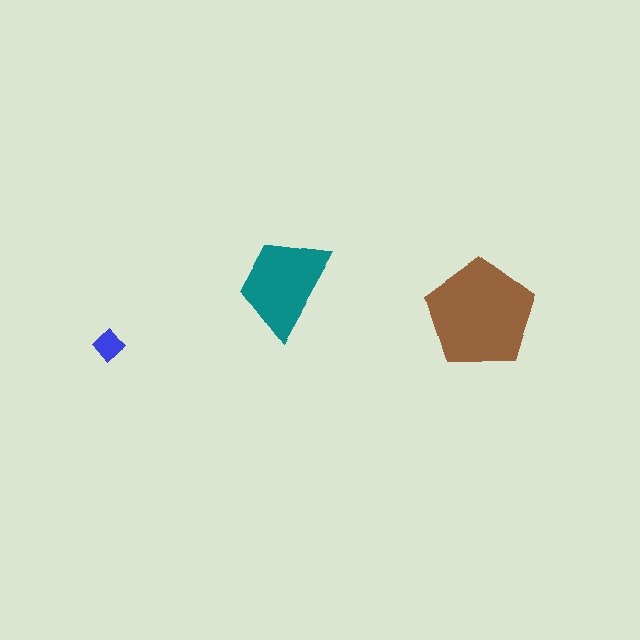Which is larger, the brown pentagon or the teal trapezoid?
The brown pentagon.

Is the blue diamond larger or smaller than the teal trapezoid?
Smaller.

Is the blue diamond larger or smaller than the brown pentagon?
Smaller.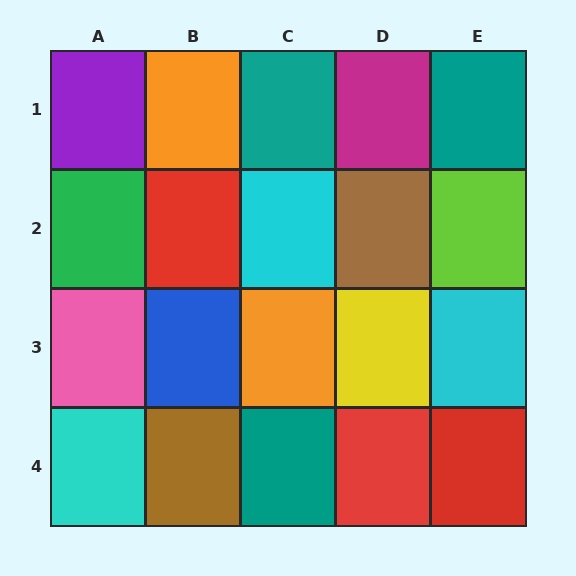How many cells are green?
1 cell is green.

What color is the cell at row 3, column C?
Orange.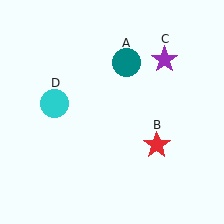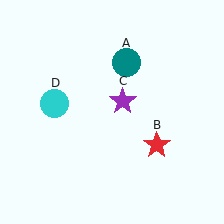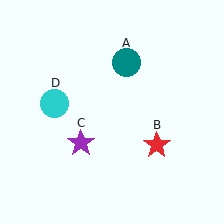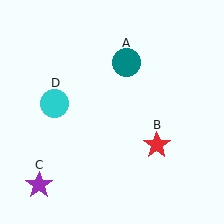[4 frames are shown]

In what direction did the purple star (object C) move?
The purple star (object C) moved down and to the left.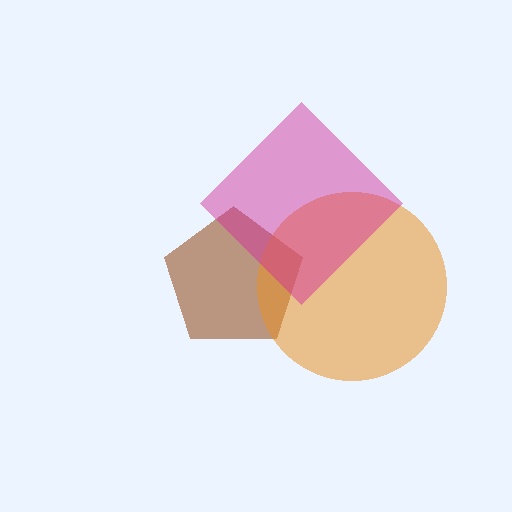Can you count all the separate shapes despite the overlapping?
Yes, there are 3 separate shapes.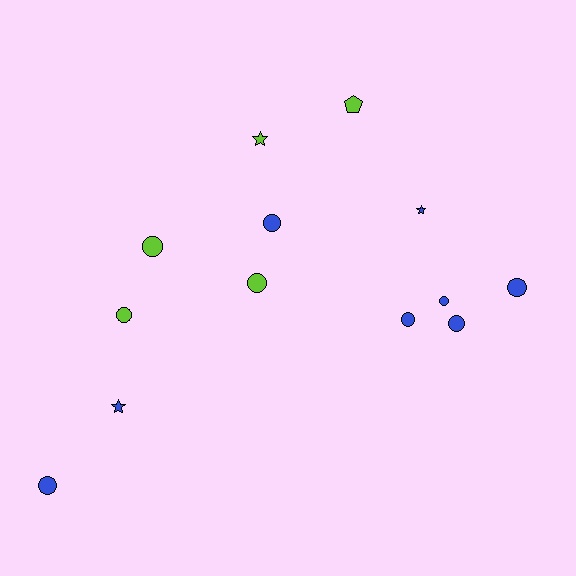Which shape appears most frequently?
Circle, with 9 objects.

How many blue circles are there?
There are 6 blue circles.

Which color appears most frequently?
Blue, with 8 objects.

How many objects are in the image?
There are 13 objects.